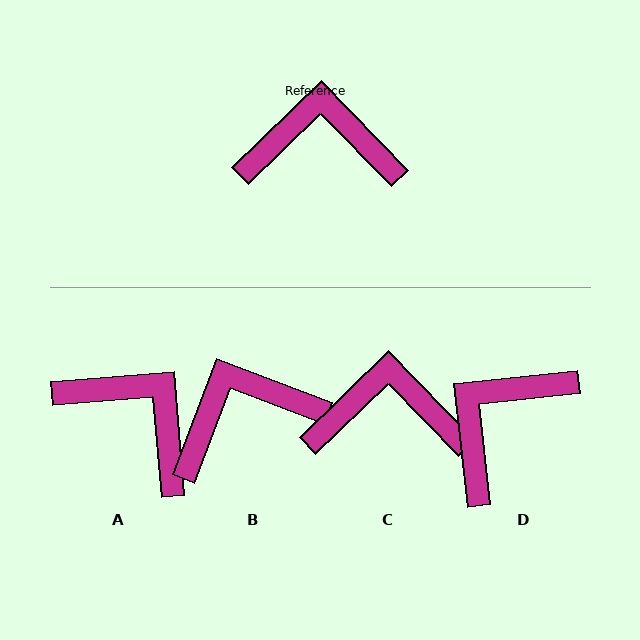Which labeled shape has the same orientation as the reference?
C.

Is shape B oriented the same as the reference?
No, it is off by about 25 degrees.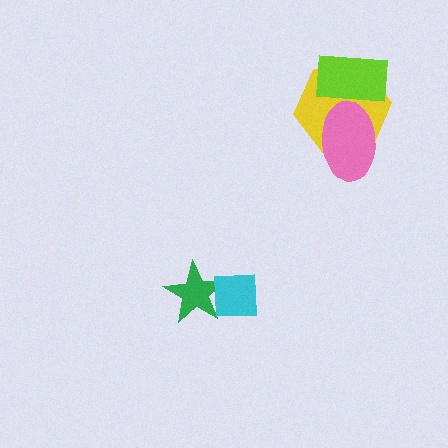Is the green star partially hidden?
Yes, it is partially covered by another shape.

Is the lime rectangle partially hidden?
No, no other shape covers it.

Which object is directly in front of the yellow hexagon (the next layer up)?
The pink ellipse is directly in front of the yellow hexagon.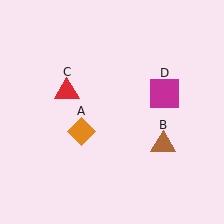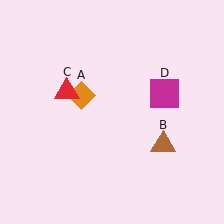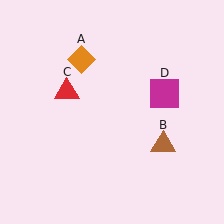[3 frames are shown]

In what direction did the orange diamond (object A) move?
The orange diamond (object A) moved up.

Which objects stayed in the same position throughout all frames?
Brown triangle (object B) and red triangle (object C) and magenta square (object D) remained stationary.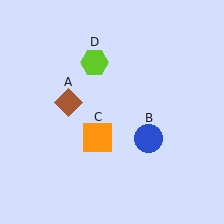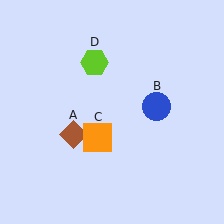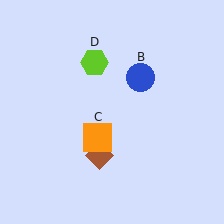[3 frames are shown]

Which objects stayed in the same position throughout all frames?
Orange square (object C) and lime hexagon (object D) remained stationary.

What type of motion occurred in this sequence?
The brown diamond (object A), blue circle (object B) rotated counterclockwise around the center of the scene.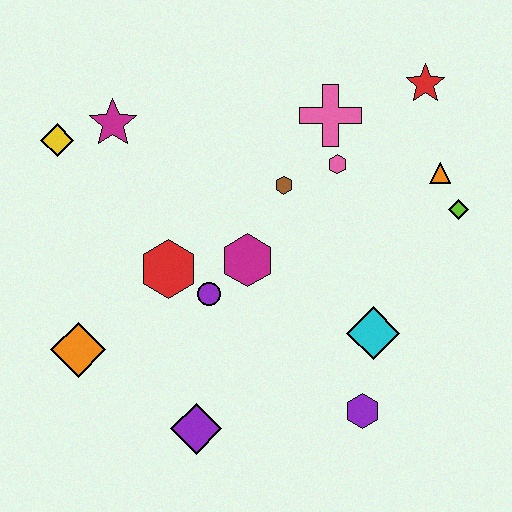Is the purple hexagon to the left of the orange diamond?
No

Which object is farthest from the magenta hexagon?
The red star is farthest from the magenta hexagon.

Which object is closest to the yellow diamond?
The magenta star is closest to the yellow diamond.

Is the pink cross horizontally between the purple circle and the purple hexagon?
Yes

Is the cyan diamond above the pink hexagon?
No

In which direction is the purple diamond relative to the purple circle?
The purple diamond is below the purple circle.